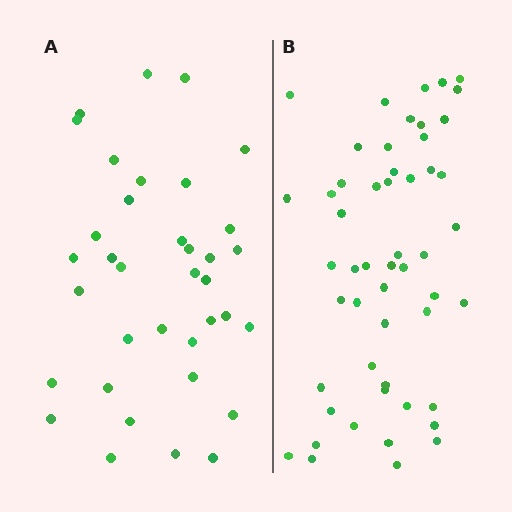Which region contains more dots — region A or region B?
Region B (the right region) has more dots.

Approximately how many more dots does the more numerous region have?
Region B has approximately 15 more dots than region A.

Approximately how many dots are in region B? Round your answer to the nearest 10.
About 50 dots. (The exact count is 52, which rounds to 50.)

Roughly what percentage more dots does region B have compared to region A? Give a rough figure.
About 45% more.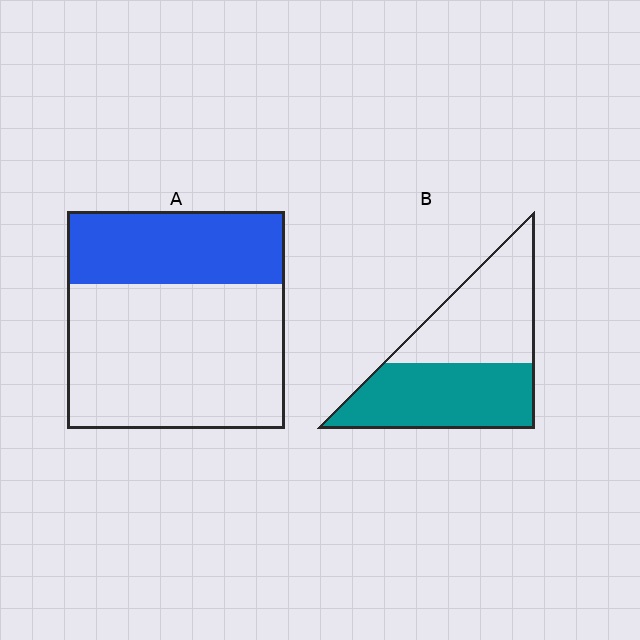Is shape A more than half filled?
No.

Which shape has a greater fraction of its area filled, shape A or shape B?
Shape B.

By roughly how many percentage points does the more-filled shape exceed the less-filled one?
By roughly 20 percentage points (B over A).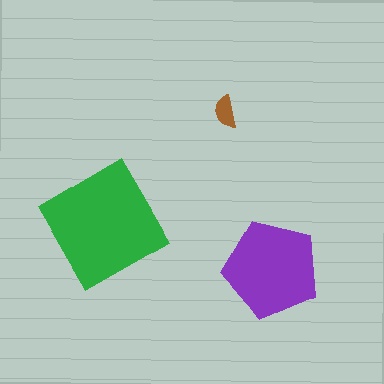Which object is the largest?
The green square.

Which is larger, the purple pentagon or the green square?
The green square.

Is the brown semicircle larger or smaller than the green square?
Smaller.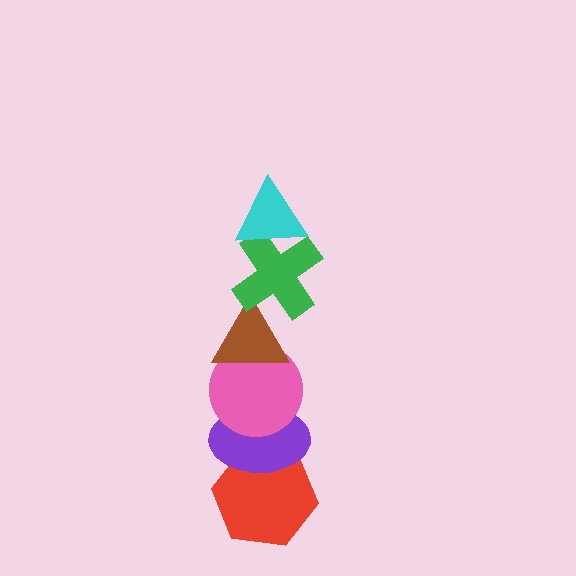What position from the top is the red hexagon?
The red hexagon is 6th from the top.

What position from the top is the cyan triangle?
The cyan triangle is 1st from the top.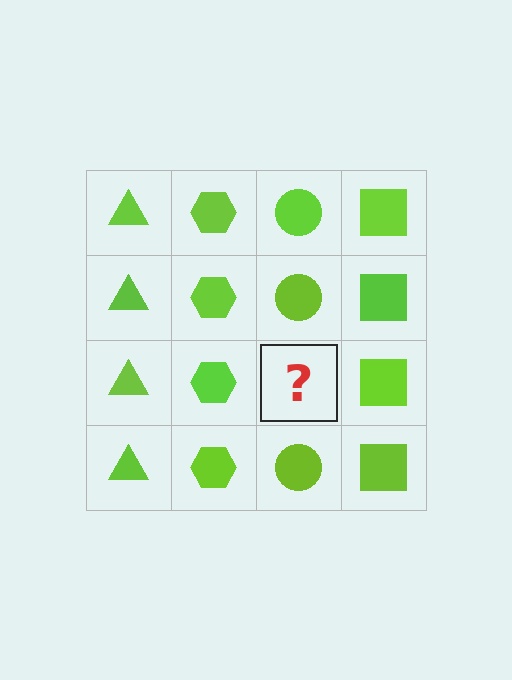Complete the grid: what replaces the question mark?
The question mark should be replaced with a lime circle.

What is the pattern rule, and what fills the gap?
The rule is that each column has a consistent shape. The gap should be filled with a lime circle.